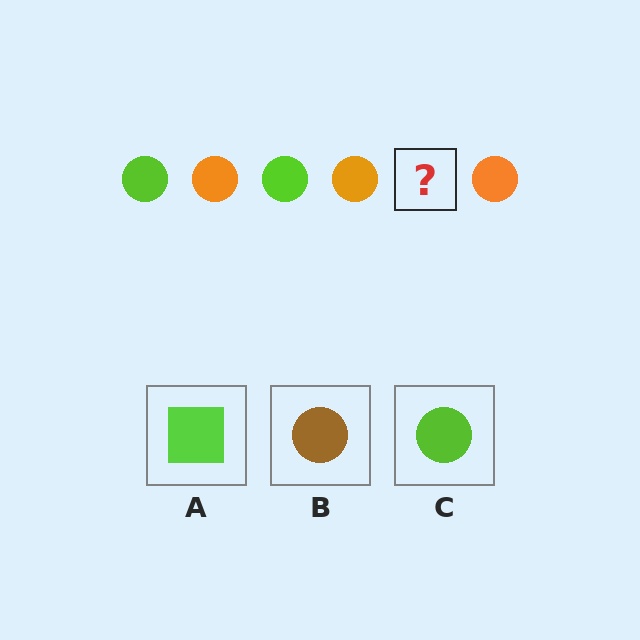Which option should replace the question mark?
Option C.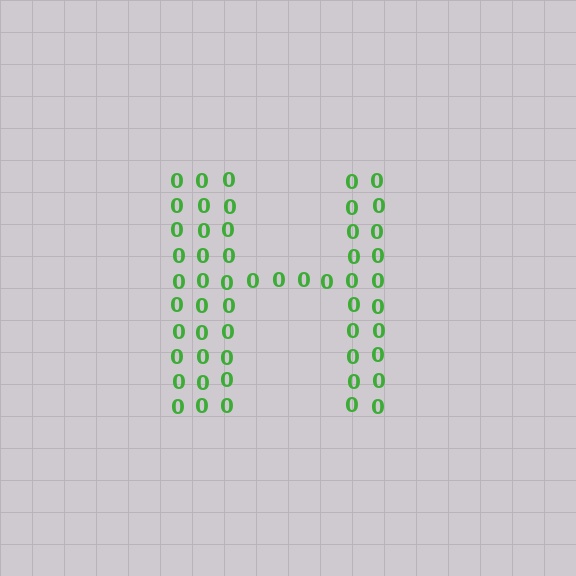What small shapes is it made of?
It is made of small digit 0's.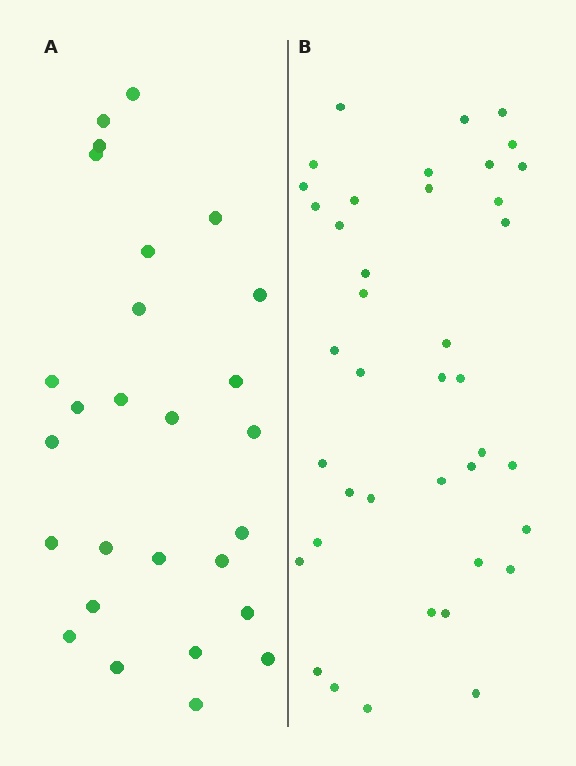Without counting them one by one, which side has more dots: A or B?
Region B (the right region) has more dots.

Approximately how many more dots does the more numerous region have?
Region B has approximately 15 more dots than region A.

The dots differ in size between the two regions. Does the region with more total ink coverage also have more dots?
No. Region A has more total ink coverage because its dots are larger, but region B actually contains more individual dots. Total area can be misleading — the number of items is what matters here.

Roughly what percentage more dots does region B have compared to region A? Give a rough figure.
About 50% more.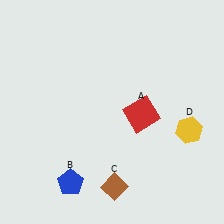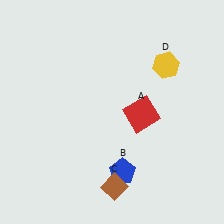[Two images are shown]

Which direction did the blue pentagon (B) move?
The blue pentagon (B) moved right.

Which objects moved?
The objects that moved are: the blue pentagon (B), the yellow hexagon (D).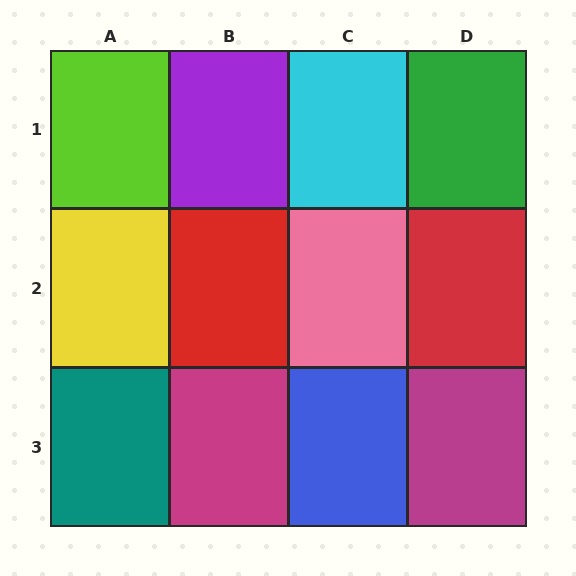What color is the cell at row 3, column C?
Blue.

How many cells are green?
1 cell is green.